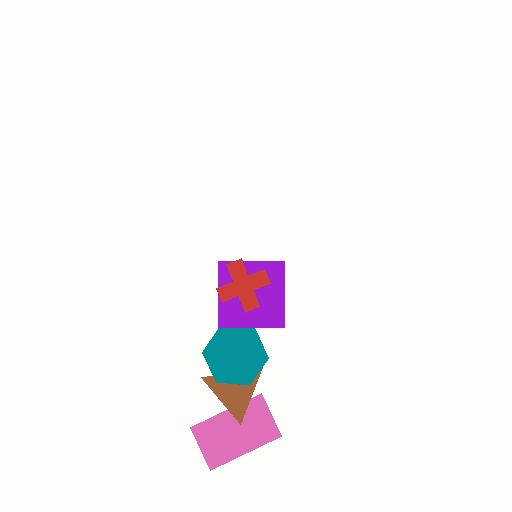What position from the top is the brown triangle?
The brown triangle is 4th from the top.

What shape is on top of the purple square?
The red cross is on top of the purple square.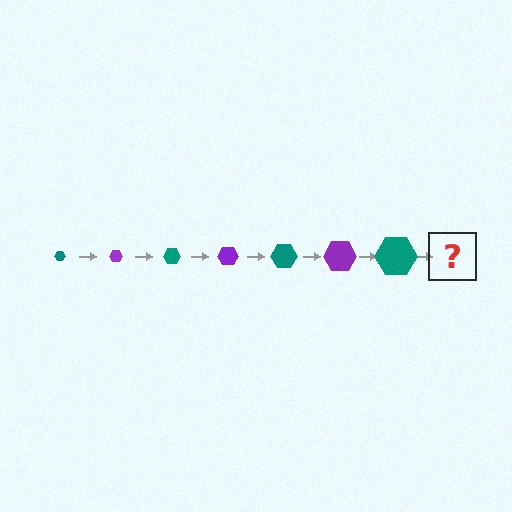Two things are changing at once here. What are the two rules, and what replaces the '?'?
The two rules are that the hexagon grows larger each step and the color cycles through teal and purple. The '?' should be a purple hexagon, larger than the previous one.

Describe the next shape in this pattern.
It should be a purple hexagon, larger than the previous one.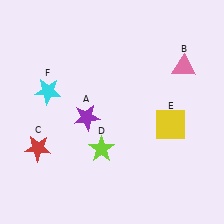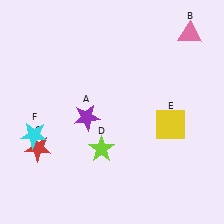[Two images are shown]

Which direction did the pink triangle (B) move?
The pink triangle (B) moved up.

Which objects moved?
The objects that moved are: the pink triangle (B), the cyan star (F).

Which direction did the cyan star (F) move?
The cyan star (F) moved down.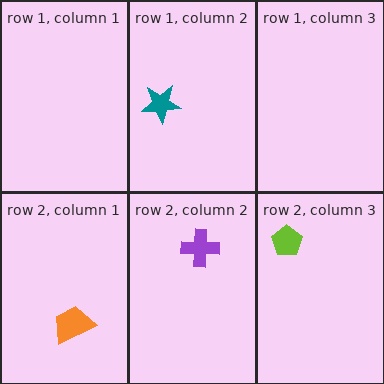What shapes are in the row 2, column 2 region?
The purple cross.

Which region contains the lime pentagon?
The row 2, column 3 region.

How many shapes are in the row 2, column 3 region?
1.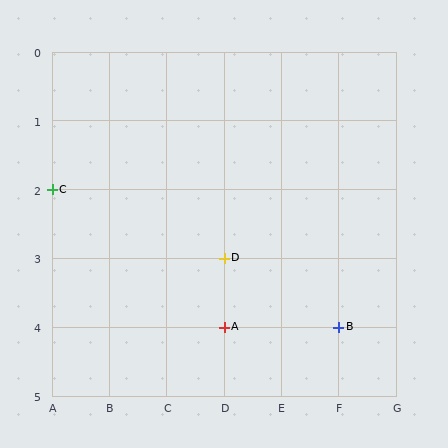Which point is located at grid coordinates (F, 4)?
Point B is at (F, 4).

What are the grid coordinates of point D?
Point D is at grid coordinates (D, 3).